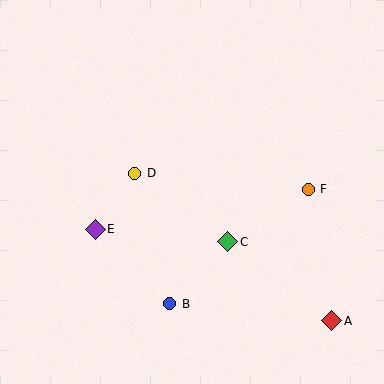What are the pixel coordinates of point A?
Point A is at (332, 321).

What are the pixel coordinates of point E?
Point E is at (95, 229).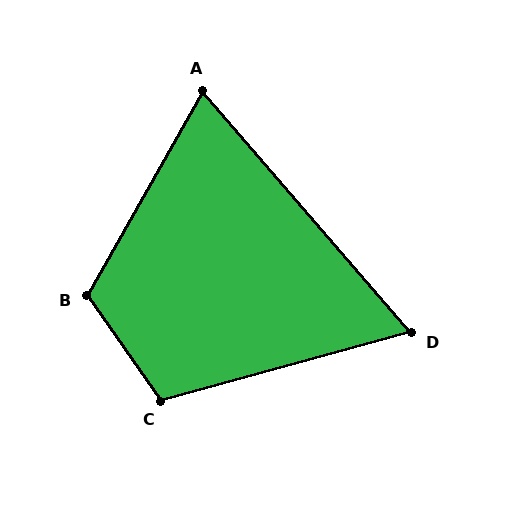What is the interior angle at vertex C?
Approximately 110 degrees (obtuse).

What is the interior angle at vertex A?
Approximately 70 degrees (acute).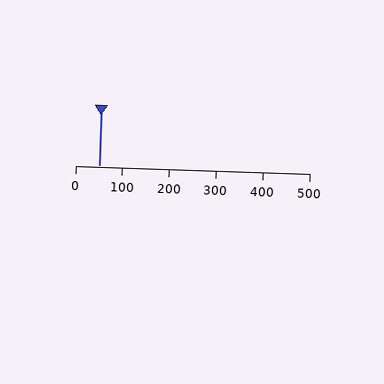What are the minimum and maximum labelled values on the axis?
The axis runs from 0 to 500.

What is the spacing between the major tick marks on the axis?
The major ticks are spaced 100 apart.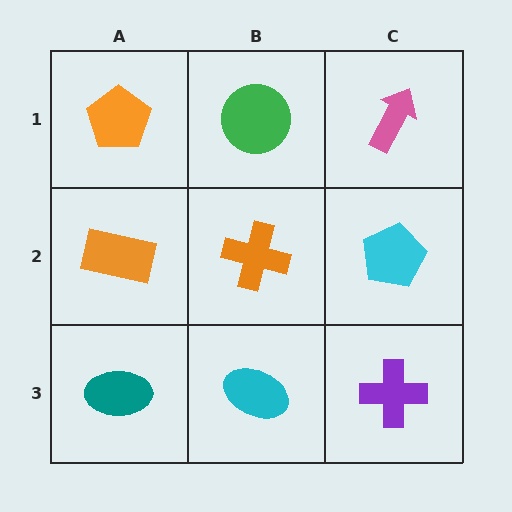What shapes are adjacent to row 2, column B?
A green circle (row 1, column B), a cyan ellipse (row 3, column B), an orange rectangle (row 2, column A), a cyan pentagon (row 2, column C).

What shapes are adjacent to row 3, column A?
An orange rectangle (row 2, column A), a cyan ellipse (row 3, column B).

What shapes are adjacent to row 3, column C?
A cyan pentagon (row 2, column C), a cyan ellipse (row 3, column B).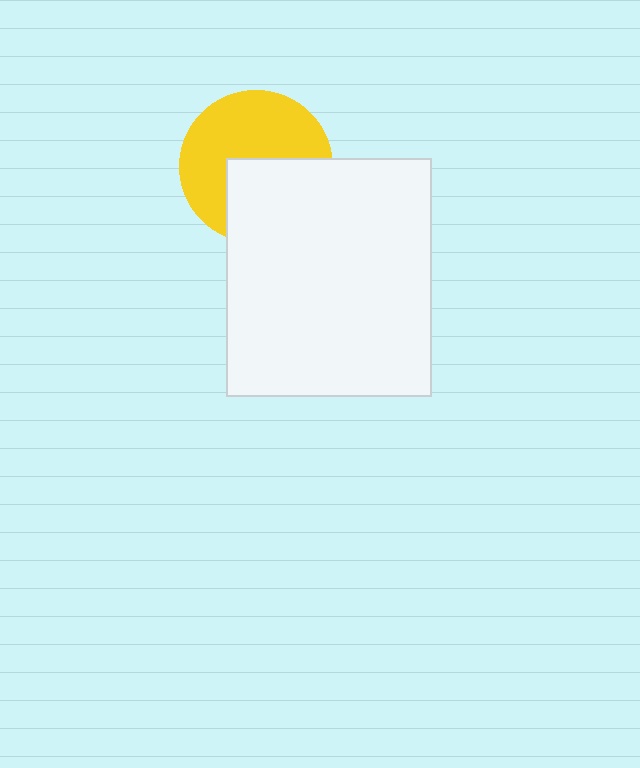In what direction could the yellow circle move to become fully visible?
The yellow circle could move up. That would shift it out from behind the white rectangle entirely.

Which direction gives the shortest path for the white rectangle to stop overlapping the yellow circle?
Moving down gives the shortest separation.